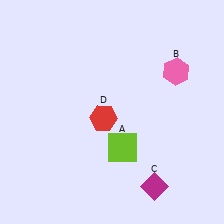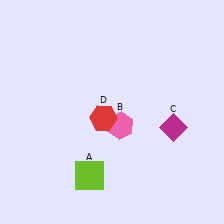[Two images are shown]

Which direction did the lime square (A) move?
The lime square (A) moved left.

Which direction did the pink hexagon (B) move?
The pink hexagon (B) moved left.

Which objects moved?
The objects that moved are: the lime square (A), the pink hexagon (B), the magenta diamond (C).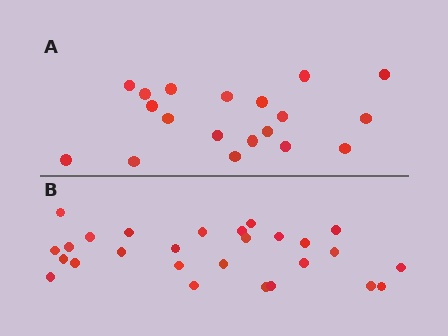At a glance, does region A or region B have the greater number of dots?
Region B (the bottom region) has more dots.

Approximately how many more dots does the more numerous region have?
Region B has roughly 8 or so more dots than region A.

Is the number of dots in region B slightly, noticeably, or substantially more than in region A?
Region B has noticeably more, but not dramatically so. The ratio is roughly 1.4 to 1.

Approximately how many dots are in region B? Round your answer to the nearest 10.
About 30 dots. (The exact count is 27, which rounds to 30.)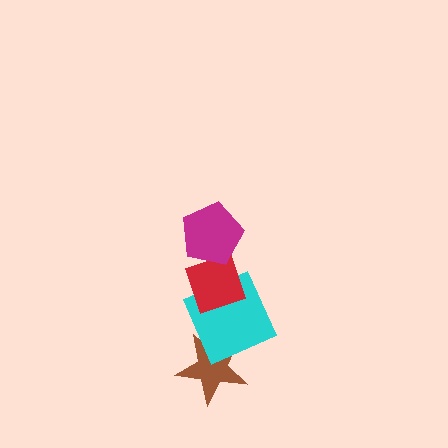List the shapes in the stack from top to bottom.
From top to bottom: the magenta pentagon, the red diamond, the cyan square, the brown star.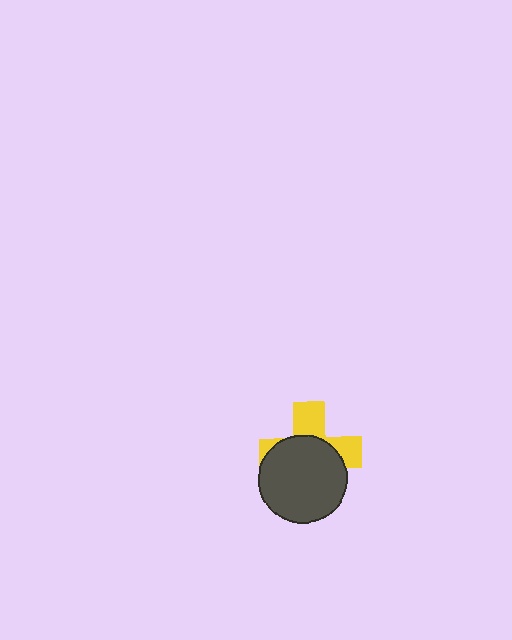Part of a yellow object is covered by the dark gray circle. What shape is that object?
It is a cross.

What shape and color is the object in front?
The object in front is a dark gray circle.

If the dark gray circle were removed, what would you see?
You would see the complete yellow cross.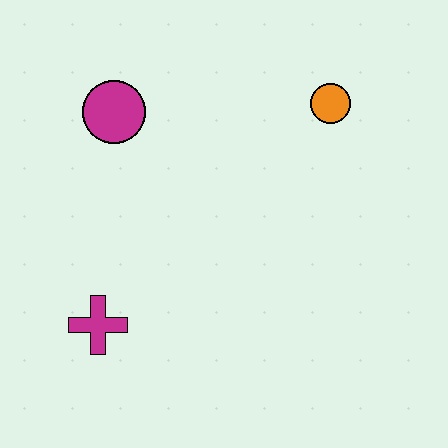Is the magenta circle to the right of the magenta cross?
Yes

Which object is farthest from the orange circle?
The magenta cross is farthest from the orange circle.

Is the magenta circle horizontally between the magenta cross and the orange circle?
Yes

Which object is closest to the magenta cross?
The magenta circle is closest to the magenta cross.